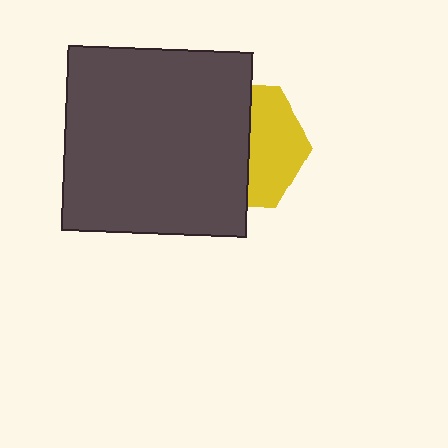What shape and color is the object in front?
The object in front is a dark gray square.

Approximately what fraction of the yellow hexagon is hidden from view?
Roughly 58% of the yellow hexagon is hidden behind the dark gray square.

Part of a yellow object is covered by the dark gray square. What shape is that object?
It is a hexagon.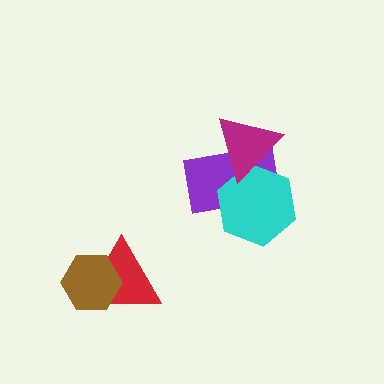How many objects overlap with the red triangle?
1 object overlaps with the red triangle.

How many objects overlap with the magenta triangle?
2 objects overlap with the magenta triangle.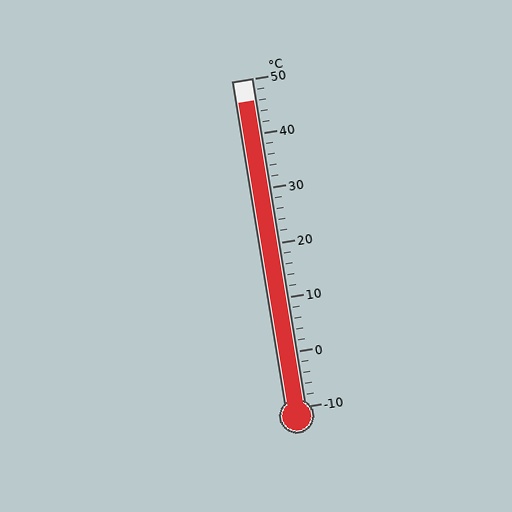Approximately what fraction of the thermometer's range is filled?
The thermometer is filled to approximately 95% of its range.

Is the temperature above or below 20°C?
The temperature is above 20°C.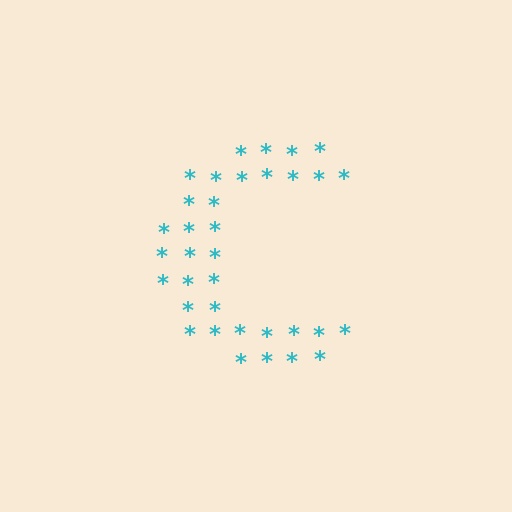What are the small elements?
The small elements are asterisks.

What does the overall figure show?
The overall figure shows the letter C.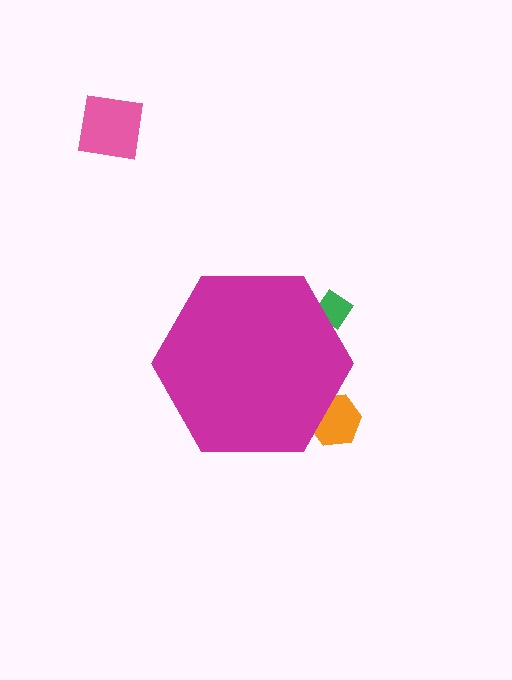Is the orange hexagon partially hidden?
Yes, the orange hexagon is partially hidden behind the magenta hexagon.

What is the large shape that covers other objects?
A magenta hexagon.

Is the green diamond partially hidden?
Yes, the green diamond is partially hidden behind the magenta hexagon.